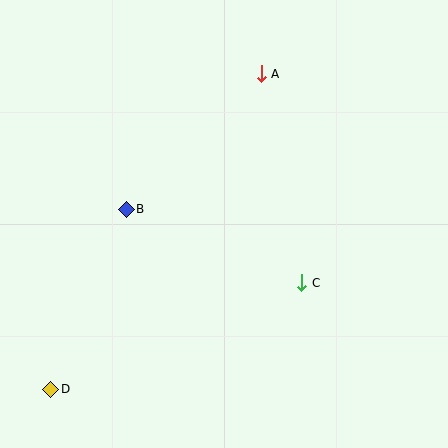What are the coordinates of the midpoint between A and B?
The midpoint between A and B is at (194, 141).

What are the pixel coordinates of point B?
Point B is at (126, 209).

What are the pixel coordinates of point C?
Point C is at (302, 283).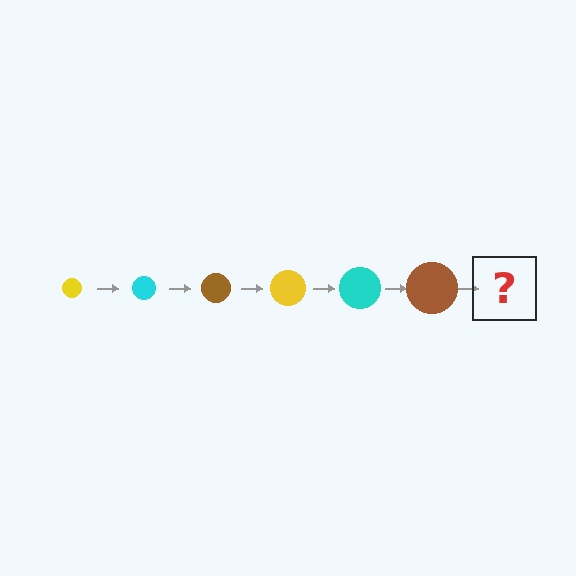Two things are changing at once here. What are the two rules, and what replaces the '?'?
The two rules are that the circle grows larger each step and the color cycles through yellow, cyan, and brown. The '?' should be a yellow circle, larger than the previous one.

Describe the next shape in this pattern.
It should be a yellow circle, larger than the previous one.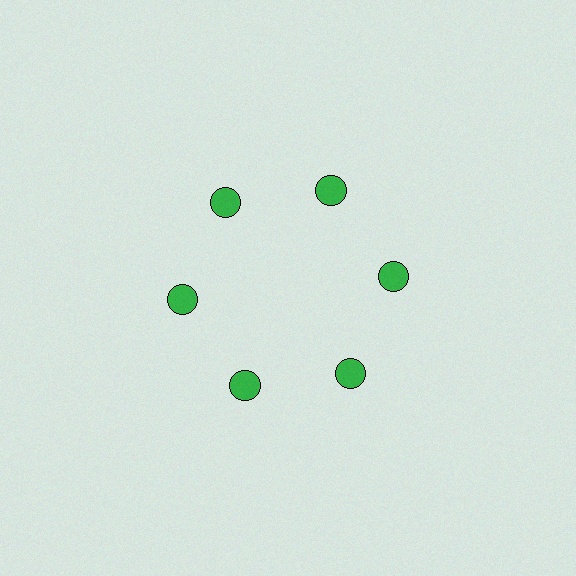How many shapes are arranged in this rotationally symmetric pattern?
There are 6 shapes, arranged in 6 groups of 1.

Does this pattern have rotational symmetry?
Yes, this pattern has 6-fold rotational symmetry. It looks the same after rotating 60 degrees around the center.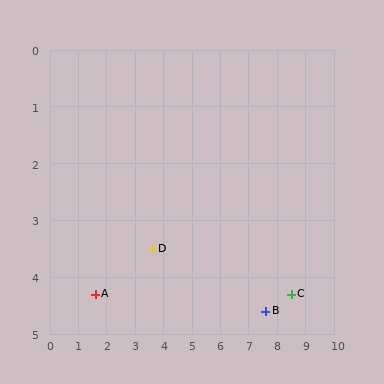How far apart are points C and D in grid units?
Points C and D are about 5.0 grid units apart.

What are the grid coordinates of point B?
Point B is at approximately (7.6, 4.6).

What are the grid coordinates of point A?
Point A is at approximately (1.6, 4.3).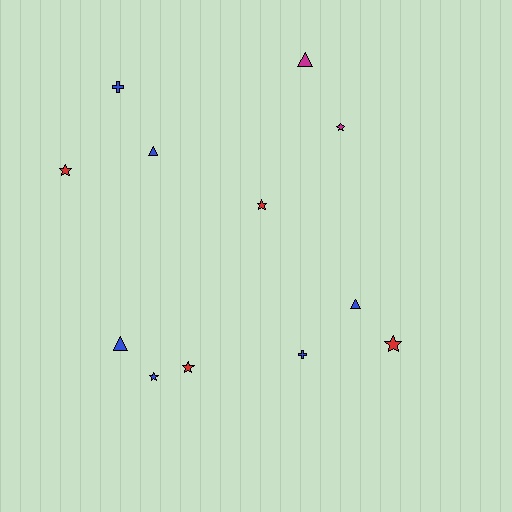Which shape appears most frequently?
Star, with 6 objects.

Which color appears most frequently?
Blue, with 6 objects.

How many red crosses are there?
There are no red crosses.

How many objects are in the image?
There are 12 objects.